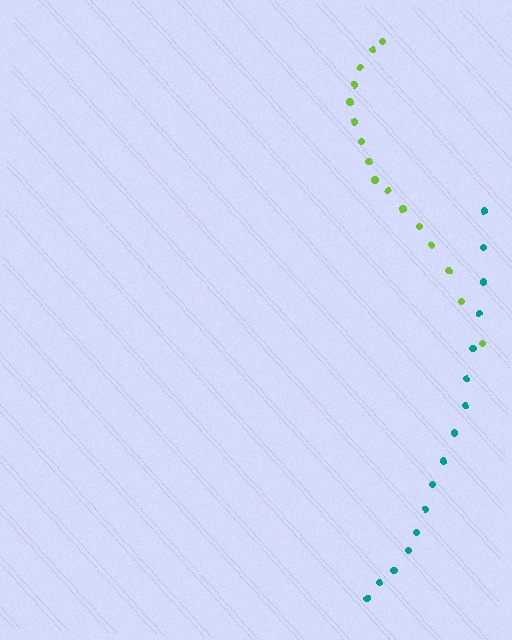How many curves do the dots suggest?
There are 2 distinct paths.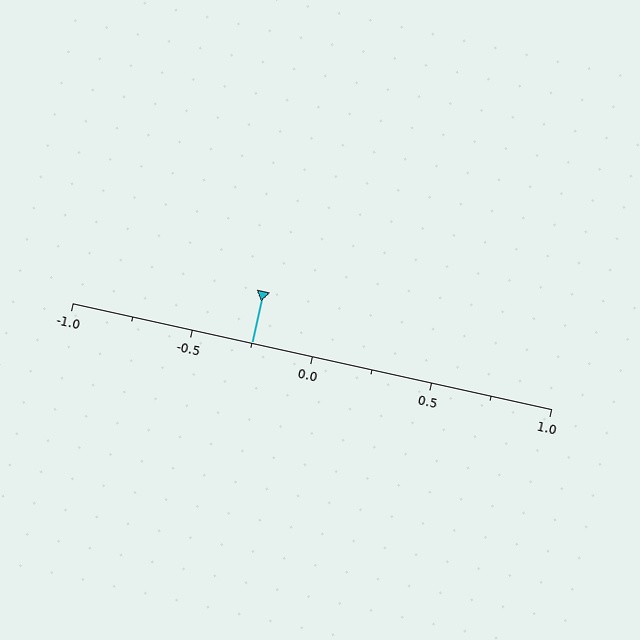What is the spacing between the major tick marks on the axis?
The major ticks are spaced 0.5 apart.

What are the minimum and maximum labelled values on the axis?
The axis runs from -1.0 to 1.0.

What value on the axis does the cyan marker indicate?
The marker indicates approximately -0.25.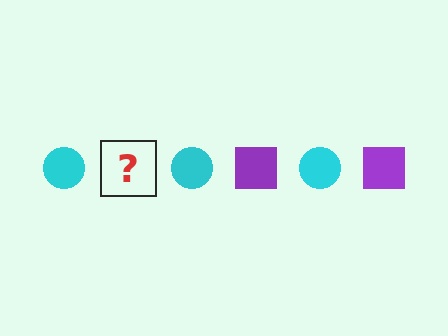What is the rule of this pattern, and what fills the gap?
The rule is that the pattern alternates between cyan circle and purple square. The gap should be filled with a purple square.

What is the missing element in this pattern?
The missing element is a purple square.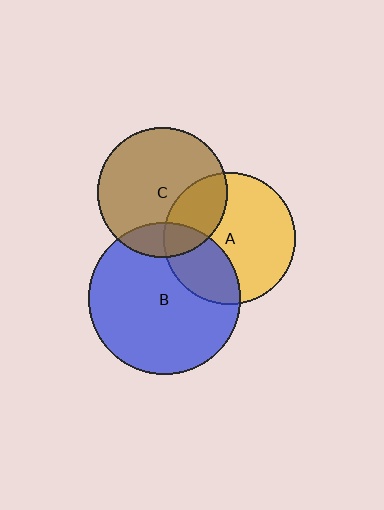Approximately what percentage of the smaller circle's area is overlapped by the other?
Approximately 25%.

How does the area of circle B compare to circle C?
Approximately 1.4 times.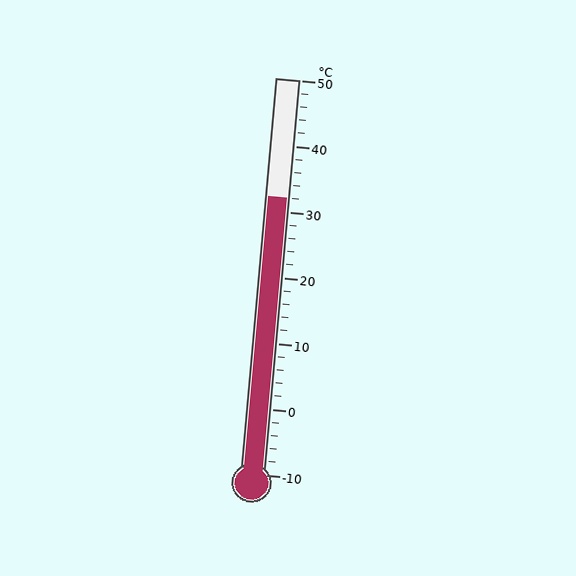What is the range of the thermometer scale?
The thermometer scale ranges from -10°C to 50°C.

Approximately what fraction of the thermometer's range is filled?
The thermometer is filled to approximately 70% of its range.